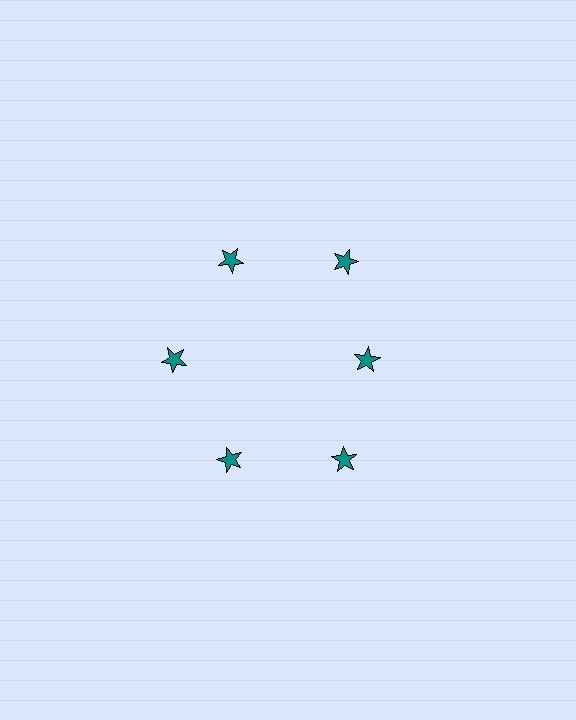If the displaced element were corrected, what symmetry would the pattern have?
It would have 6-fold rotational symmetry — the pattern would map onto itself every 60 degrees.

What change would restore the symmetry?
The symmetry would be restored by moving it outward, back onto the ring so that all 6 stars sit at equal angles and equal distance from the center.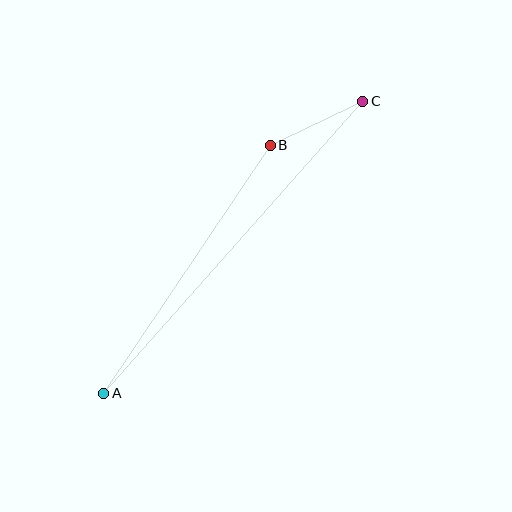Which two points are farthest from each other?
Points A and C are farthest from each other.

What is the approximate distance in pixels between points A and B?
The distance between A and B is approximately 299 pixels.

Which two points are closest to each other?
Points B and C are closest to each other.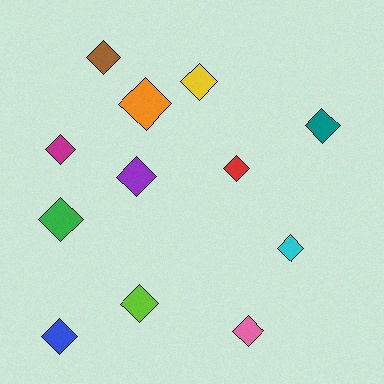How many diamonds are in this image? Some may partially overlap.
There are 12 diamonds.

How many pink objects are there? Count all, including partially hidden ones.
There is 1 pink object.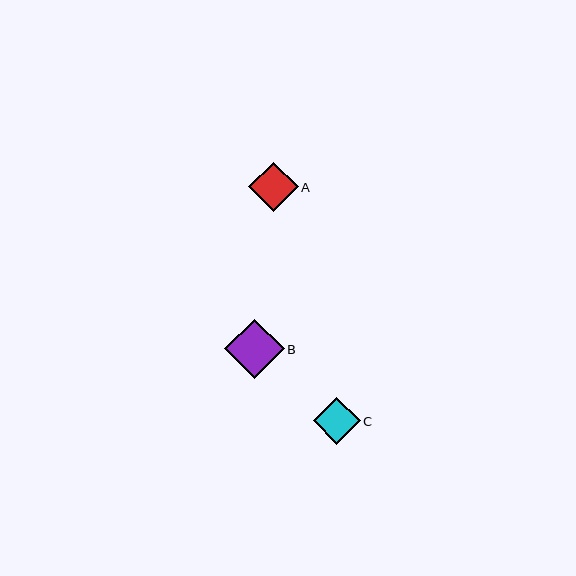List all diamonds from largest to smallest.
From largest to smallest: B, A, C.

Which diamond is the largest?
Diamond B is the largest with a size of approximately 59 pixels.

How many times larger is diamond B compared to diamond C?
Diamond B is approximately 1.3 times the size of diamond C.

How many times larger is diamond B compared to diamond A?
Diamond B is approximately 1.2 times the size of diamond A.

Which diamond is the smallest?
Diamond C is the smallest with a size of approximately 47 pixels.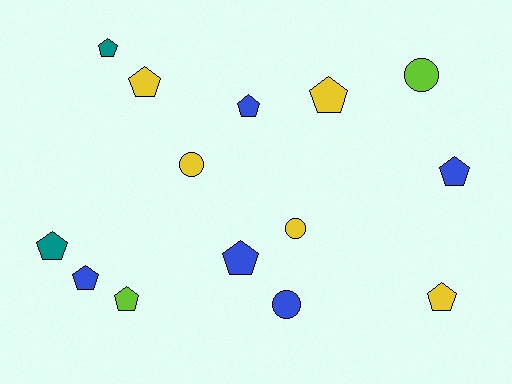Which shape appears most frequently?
Pentagon, with 10 objects.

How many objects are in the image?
There are 14 objects.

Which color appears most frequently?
Blue, with 5 objects.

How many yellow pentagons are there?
There are 3 yellow pentagons.